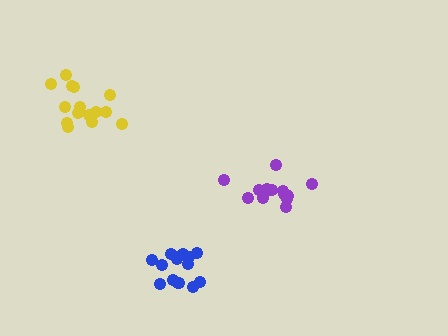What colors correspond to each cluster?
The clusters are colored: blue, purple, yellow.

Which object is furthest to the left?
The yellow cluster is leftmost.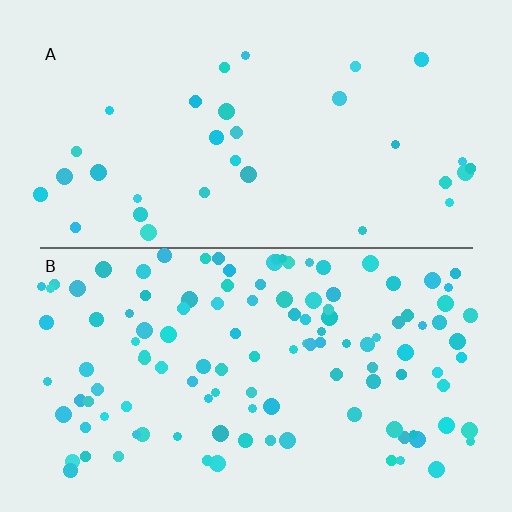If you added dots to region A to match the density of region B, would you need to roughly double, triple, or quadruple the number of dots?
Approximately quadruple.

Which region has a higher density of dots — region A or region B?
B (the bottom).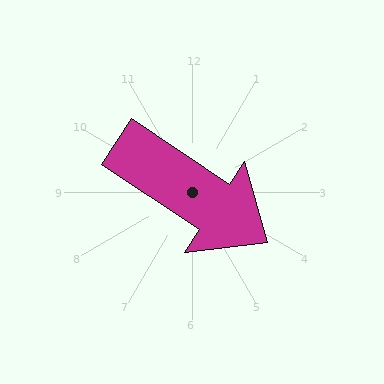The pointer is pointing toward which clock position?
Roughly 4 o'clock.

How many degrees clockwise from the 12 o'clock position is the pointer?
Approximately 124 degrees.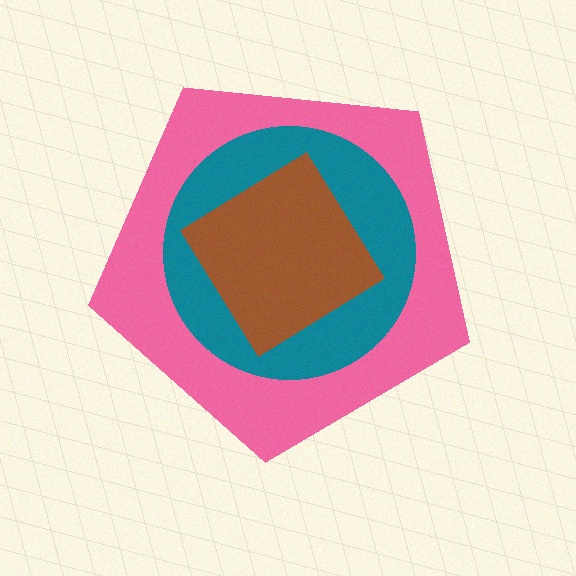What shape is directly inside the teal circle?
The brown diamond.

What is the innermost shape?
The brown diamond.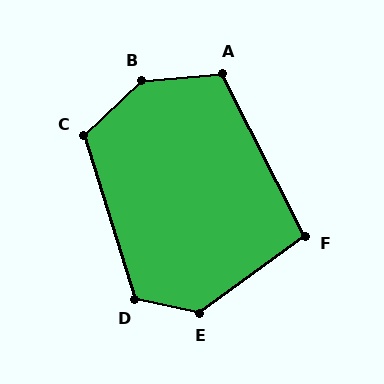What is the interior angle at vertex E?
Approximately 132 degrees (obtuse).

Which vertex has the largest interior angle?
B, at approximately 142 degrees.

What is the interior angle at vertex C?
Approximately 116 degrees (obtuse).